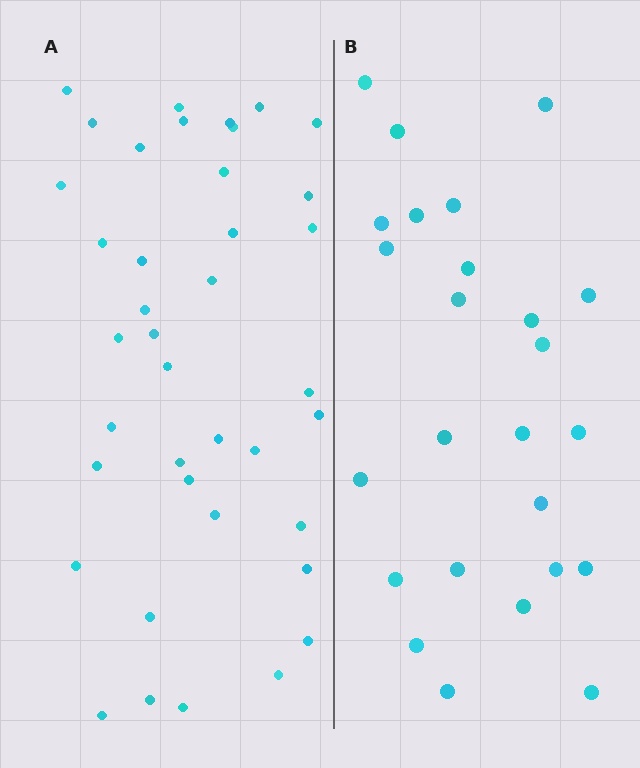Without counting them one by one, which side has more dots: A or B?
Region A (the left region) has more dots.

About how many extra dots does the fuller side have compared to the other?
Region A has approximately 15 more dots than region B.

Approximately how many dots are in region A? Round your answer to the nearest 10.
About 40 dots. (The exact count is 39, which rounds to 40.)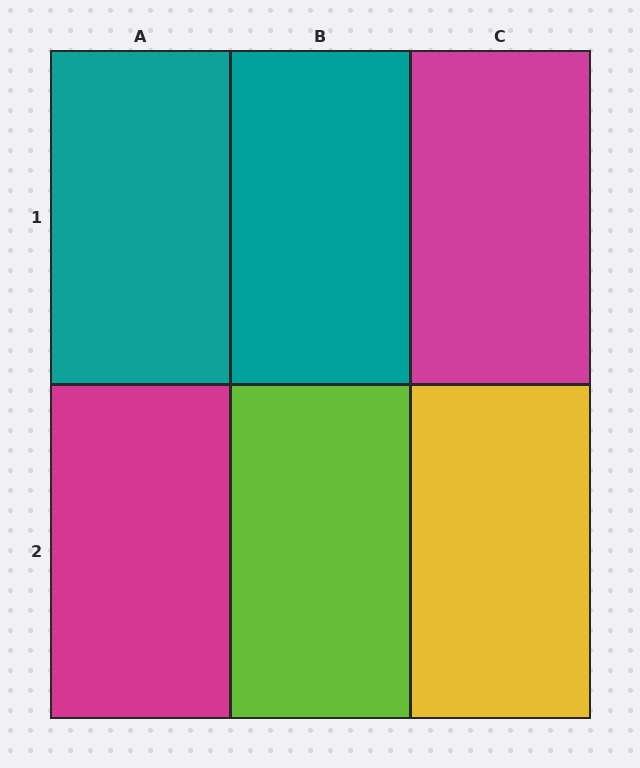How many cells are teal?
2 cells are teal.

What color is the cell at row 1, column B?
Teal.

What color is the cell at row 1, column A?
Teal.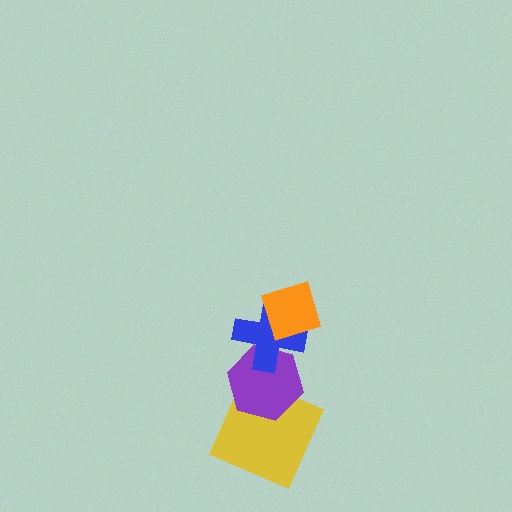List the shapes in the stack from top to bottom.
From top to bottom: the orange diamond, the blue cross, the purple hexagon, the yellow square.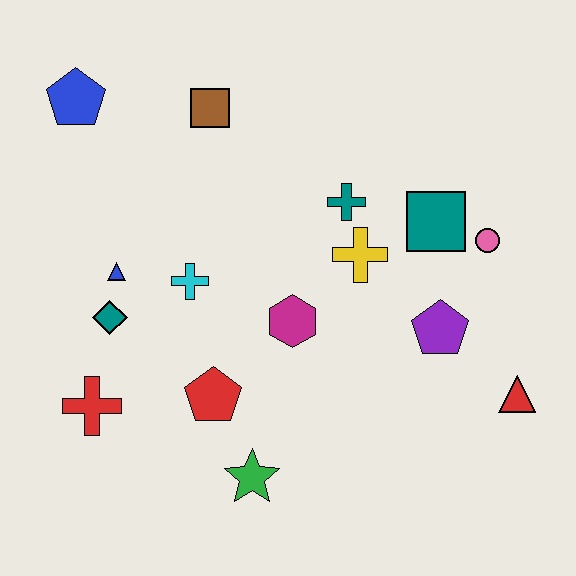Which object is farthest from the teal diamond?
The red triangle is farthest from the teal diamond.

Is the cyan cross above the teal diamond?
Yes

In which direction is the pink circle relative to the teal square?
The pink circle is to the right of the teal square.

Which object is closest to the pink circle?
The teal square is closest to the pink circle.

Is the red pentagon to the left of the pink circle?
Yes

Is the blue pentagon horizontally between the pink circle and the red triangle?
No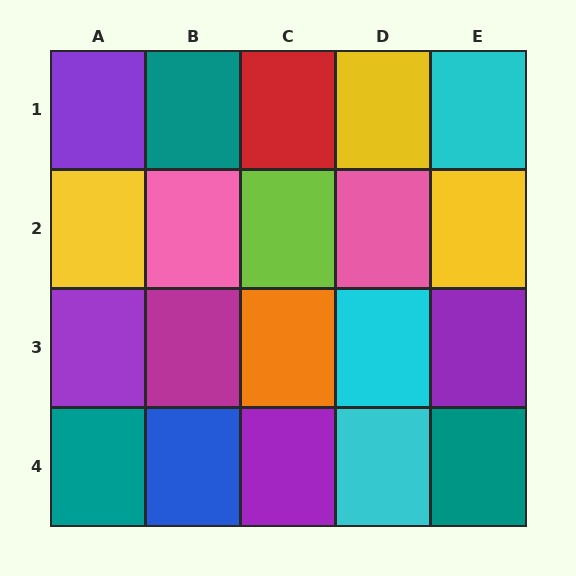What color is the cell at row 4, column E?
Teal.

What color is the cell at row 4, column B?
Blue.